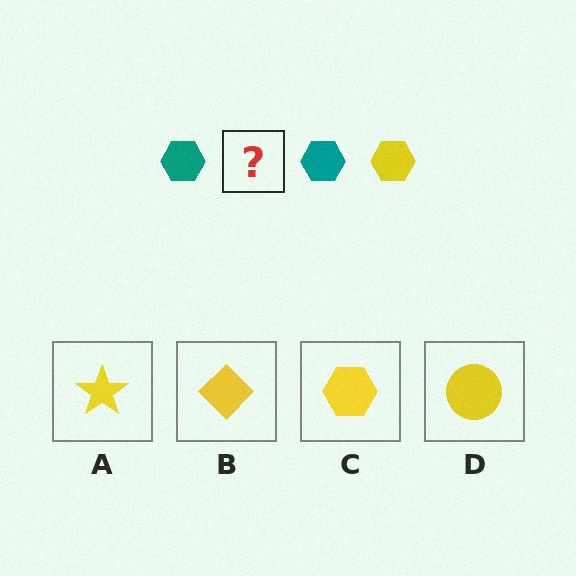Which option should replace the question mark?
Option C.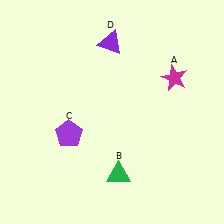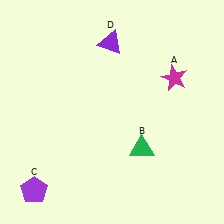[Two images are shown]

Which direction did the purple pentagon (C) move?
The purple pentagon (C) moved down.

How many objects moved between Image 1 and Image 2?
2 objects moved between the two images.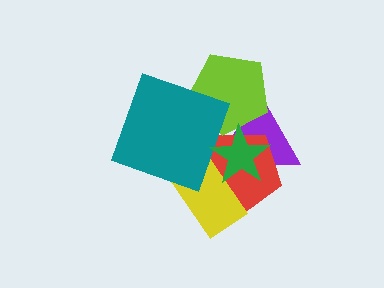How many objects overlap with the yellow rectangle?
4 objects overlap with the yellow rectangle.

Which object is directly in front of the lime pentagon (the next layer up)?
The teal square is directly in front of the lime pentagon.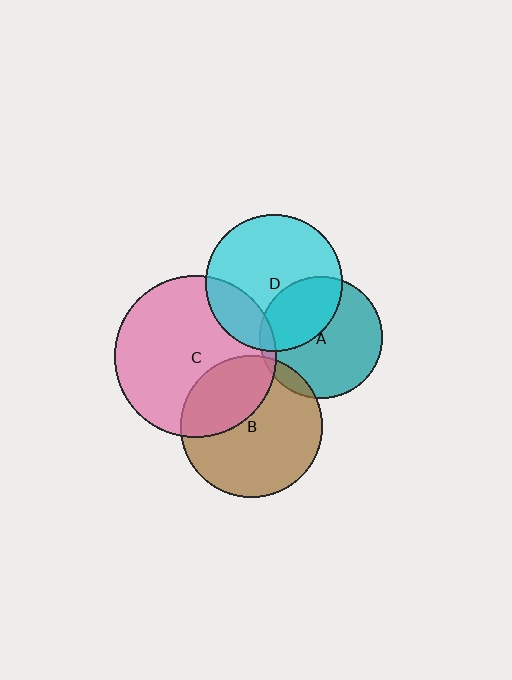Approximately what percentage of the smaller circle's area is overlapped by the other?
Approximately 20%.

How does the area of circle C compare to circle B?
Approximately 1.3 times.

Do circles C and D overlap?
Yes.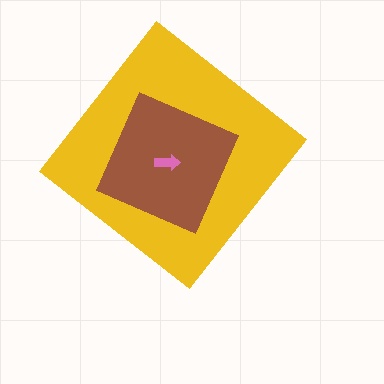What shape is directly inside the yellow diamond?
The brown square.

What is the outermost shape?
The yellow diamond.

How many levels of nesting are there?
3.